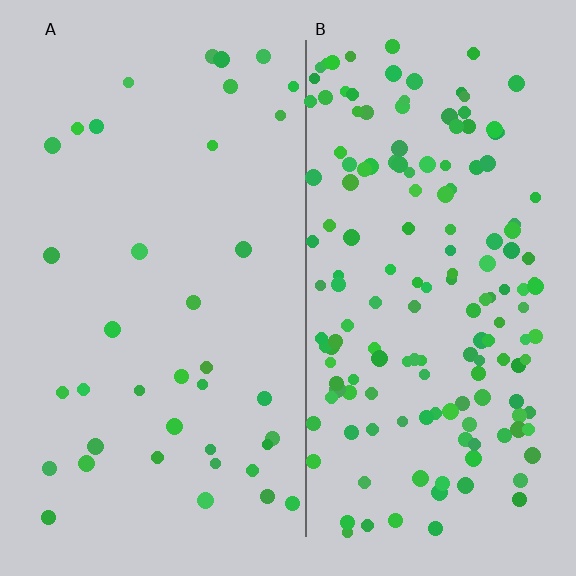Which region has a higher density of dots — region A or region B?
B (the right).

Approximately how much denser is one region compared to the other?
Approximately 4.3× — region B over region A.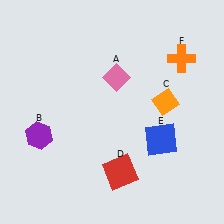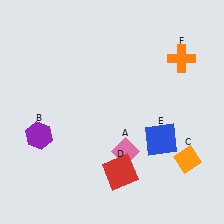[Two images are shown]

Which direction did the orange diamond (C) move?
The orange diamond (C) moved down.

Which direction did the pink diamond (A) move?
The pink diamond (A) moved down.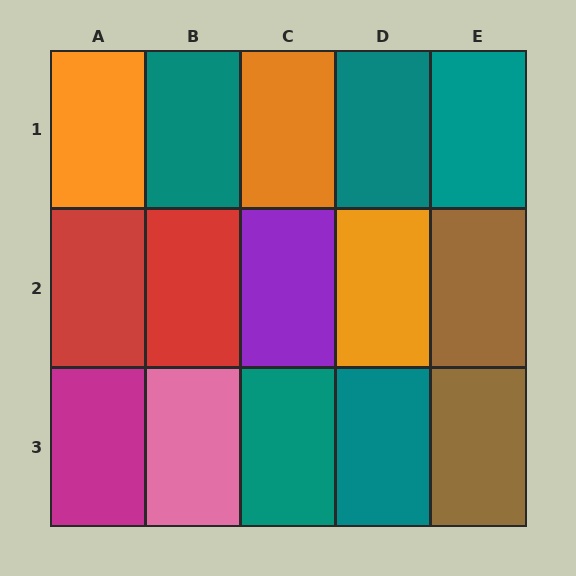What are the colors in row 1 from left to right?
Orange, teal, orange, teal, teal.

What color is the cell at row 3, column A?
Magenta.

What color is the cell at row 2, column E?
Brown.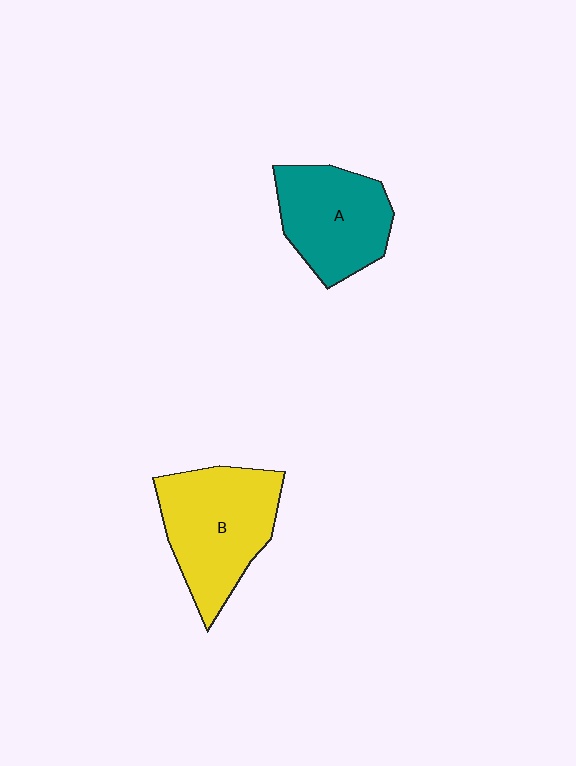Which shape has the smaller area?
Shape A (teal).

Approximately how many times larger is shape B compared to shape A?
Approximately 1.2 times.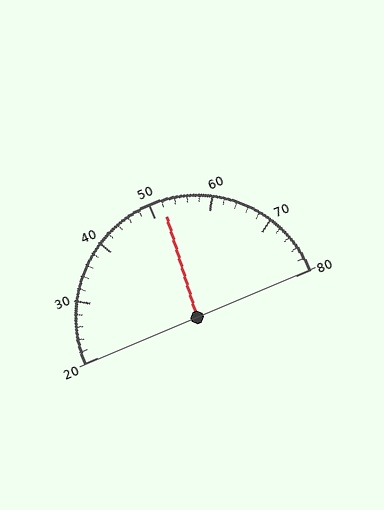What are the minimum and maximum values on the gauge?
The gauge ranges from 20 to 80.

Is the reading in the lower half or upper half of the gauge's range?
The reading is in the upper half of the range (20 to 80).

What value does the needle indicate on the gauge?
The needle indicates approximately 52.